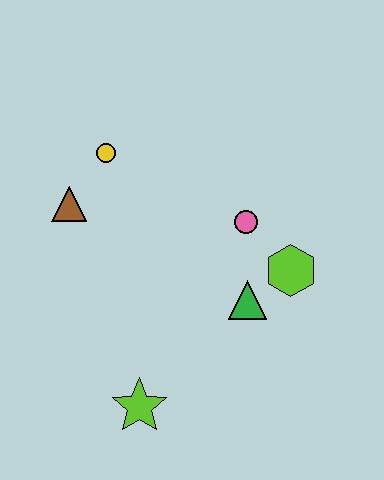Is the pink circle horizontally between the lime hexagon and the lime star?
Yes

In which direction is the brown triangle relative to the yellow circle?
The brown triangle is below the yellow circle.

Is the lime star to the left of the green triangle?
Yes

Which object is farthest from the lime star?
The yellow circle is farthest from the lime star.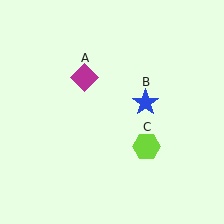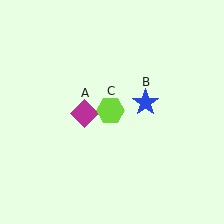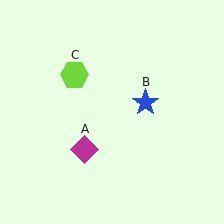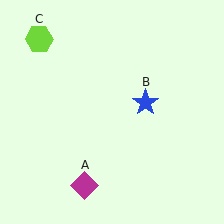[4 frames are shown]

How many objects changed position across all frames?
2 objects changed position: magenta diamond (object A), lime hexagon (object C).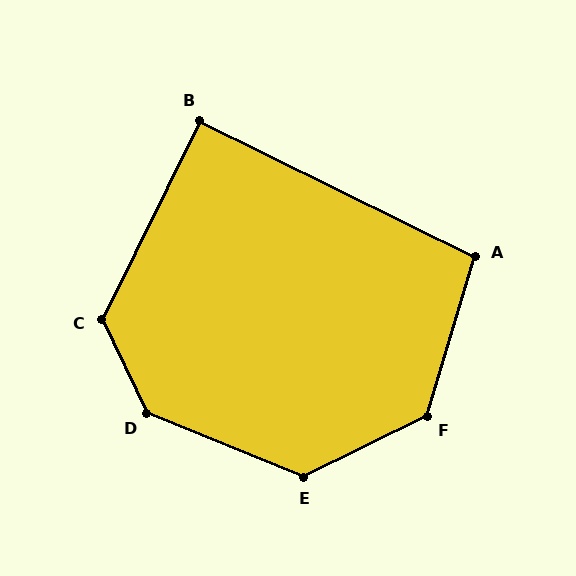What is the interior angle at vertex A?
Approximately 100 degrees (obtuse).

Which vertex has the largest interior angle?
D, at approximately 138 degrees.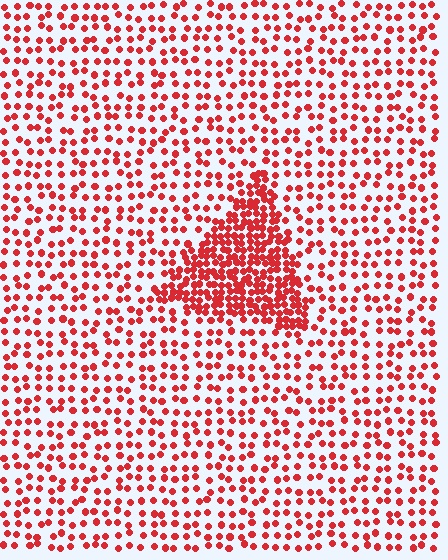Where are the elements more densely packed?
The elements are more densely packed inside the triangle boundary.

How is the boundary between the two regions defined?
The boundary is defined by a change in element density (approximately 2.6x ratio). All elements are the same color, size, and shape.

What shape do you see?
I see a triangle.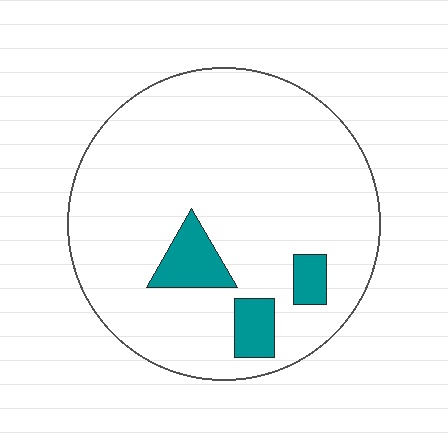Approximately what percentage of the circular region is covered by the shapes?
Approximately 10%.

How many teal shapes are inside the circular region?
3.